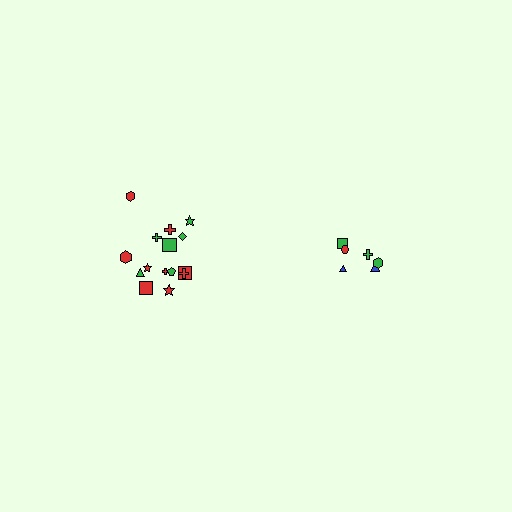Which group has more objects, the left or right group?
The left group.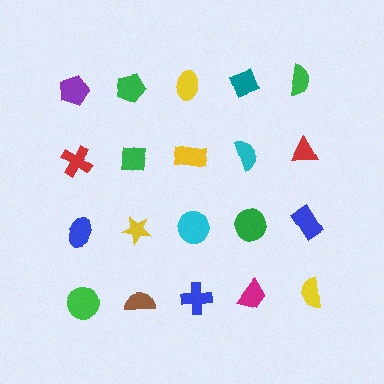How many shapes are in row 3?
5 shapes.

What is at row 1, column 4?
A teal diamond.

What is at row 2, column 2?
A green square.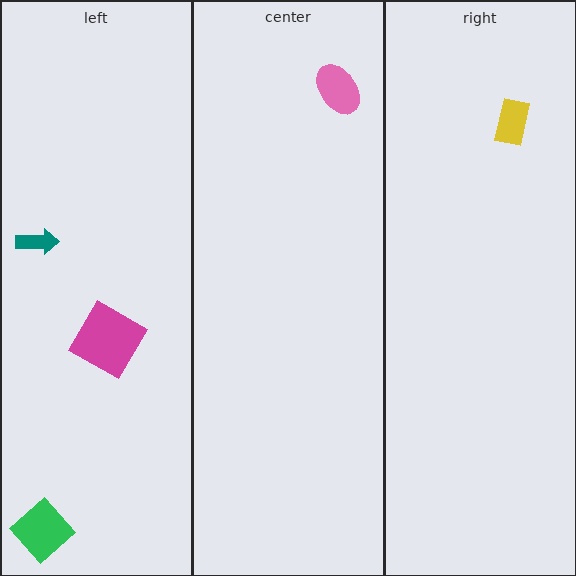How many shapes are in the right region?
1.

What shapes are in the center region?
The pink ellipse.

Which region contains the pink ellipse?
The center region.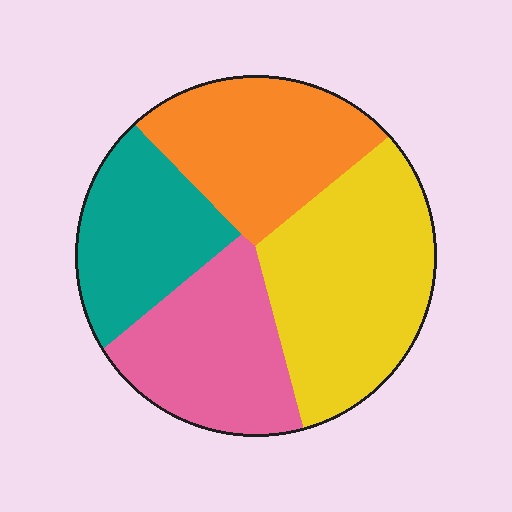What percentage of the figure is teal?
Teal takes up about one fifth (1/5) of the figure.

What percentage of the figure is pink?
Pink covers 23% of the figure.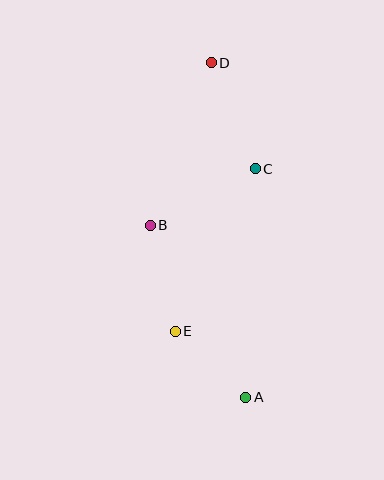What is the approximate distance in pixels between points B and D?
The distance between B and D is approximately 174 pixels.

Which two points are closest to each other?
Points A and E are closest to each other.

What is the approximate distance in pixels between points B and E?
The distance between B and E is approximately 109 pixels.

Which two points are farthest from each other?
Points A and D are farthest from each other.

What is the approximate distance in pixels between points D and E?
The distance between D and E is approximately 271 pixels.